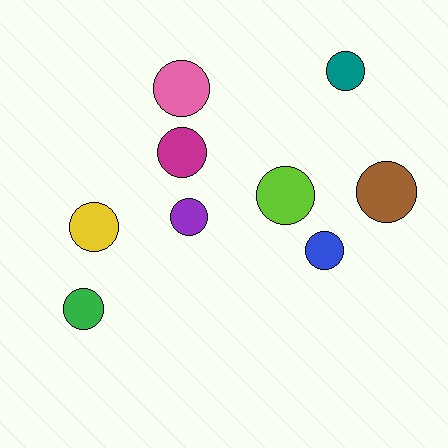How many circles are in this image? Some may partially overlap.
There are 9 circles.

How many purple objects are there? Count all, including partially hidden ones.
There is 1 purple object.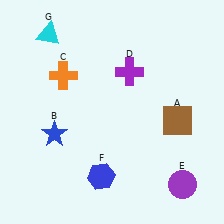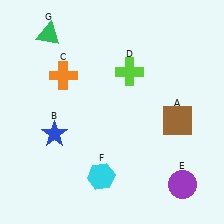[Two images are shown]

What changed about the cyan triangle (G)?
In Image 1, G is cyan. In Image 2, it changed to green.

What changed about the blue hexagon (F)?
In Image 1, F is blue. In Image 2, it changed to cyan.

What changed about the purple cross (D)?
In Image 1, D is purple. In Image 2, it changed to lime.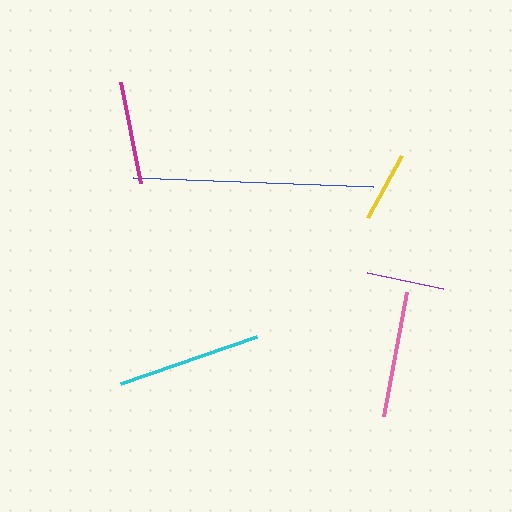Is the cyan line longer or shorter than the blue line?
The blue line is longer than the cyan line.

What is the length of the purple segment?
The purple segment is approximately 78 pixels long.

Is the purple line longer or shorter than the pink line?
The pink line is longer than the purple line.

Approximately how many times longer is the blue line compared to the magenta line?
The blue line is approximately 2.3 times the length of the magenta line.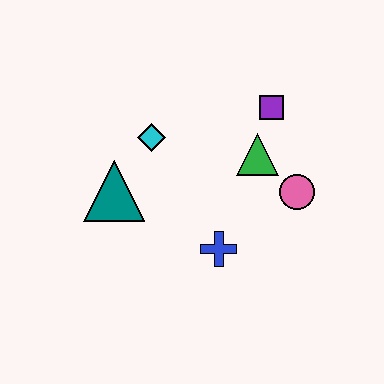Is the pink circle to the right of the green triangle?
Yes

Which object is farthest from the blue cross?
The purple square is farthest from the blue cross.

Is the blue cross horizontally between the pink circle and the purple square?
No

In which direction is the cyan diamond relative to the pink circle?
The cyan diamond is to the left of the pink circle.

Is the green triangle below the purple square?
Yes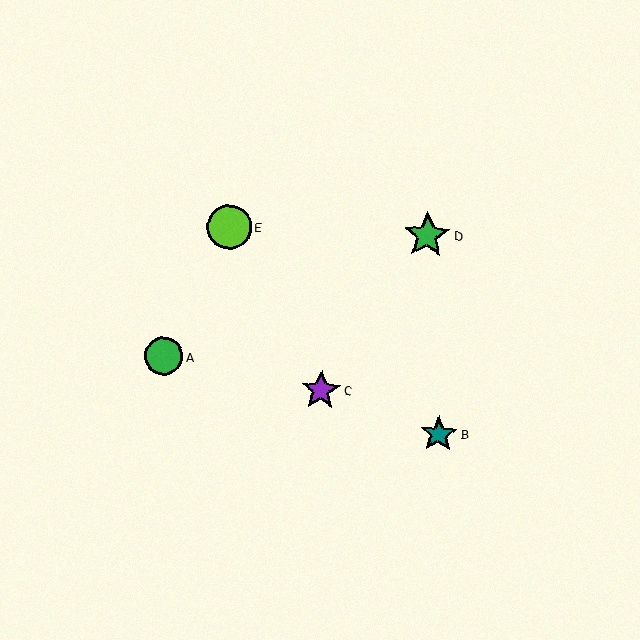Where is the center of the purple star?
The center of the purple star is at (321, 390).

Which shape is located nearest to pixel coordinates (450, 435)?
The teal star (labeled B) at (439, 434) is nearest to that location.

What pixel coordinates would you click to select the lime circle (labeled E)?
Click at (229, 227) to select the lime circle E.